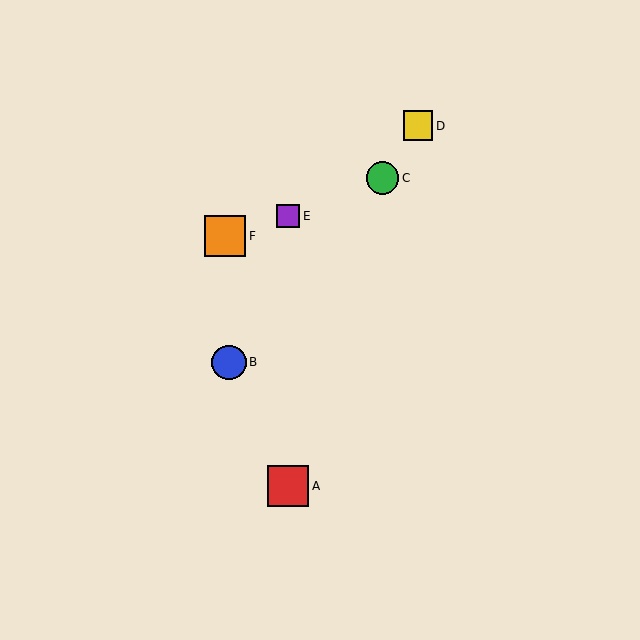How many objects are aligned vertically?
2 objects (A, E) are aligned vertically.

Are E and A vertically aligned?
Yes, both are at x≈288.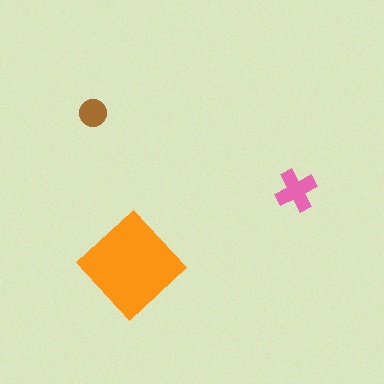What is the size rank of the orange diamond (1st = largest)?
1st.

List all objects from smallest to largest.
The brown circle, the pink cross, the orange diamond.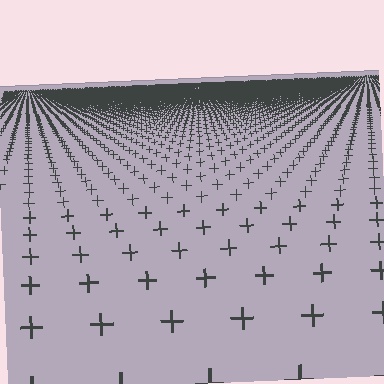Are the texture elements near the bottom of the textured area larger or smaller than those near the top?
Larger. Near the bottom, elements are closer to the viewer and appear at a bigger on-screen size.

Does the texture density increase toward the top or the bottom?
Density increases toward the top.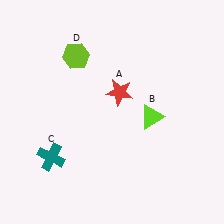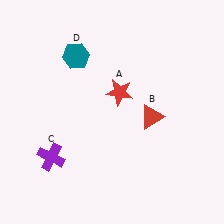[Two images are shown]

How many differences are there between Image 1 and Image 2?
There are 3 differences between the two images.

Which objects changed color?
B changed from lime to red. C changed from teal to purple. D changed from lime to teal.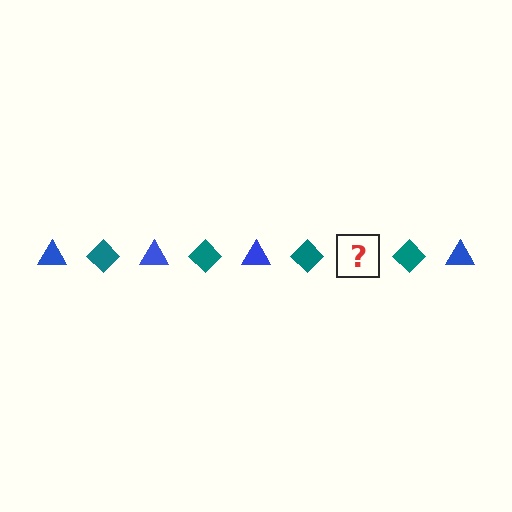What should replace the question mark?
The question mark should be replaced with a blue triangle.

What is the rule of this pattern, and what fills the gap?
The rule is that the pattern alternates between blue triangle and teal diamond. The gap should be filled with a blue triangle.